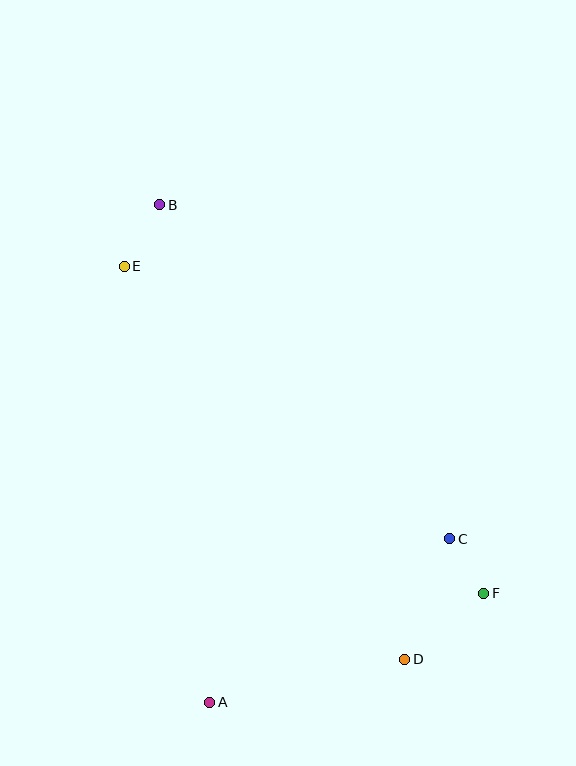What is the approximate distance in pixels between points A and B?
The distance between A and B is approximately 500 pixels.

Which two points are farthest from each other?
Points B and D are farthest from each other.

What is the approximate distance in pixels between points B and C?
The distance between B and C is approximately 442 pixels.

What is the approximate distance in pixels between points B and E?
The distance between B and E is approximately 71 pixels.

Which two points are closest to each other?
Points C and F are closest to each other.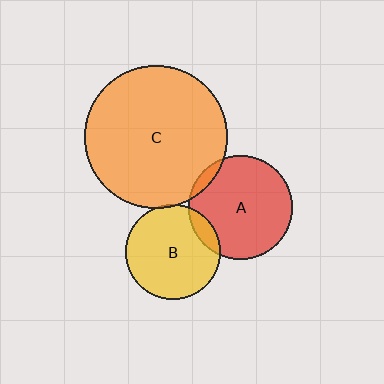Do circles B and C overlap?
Yes.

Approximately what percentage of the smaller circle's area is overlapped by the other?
Approximately 5%.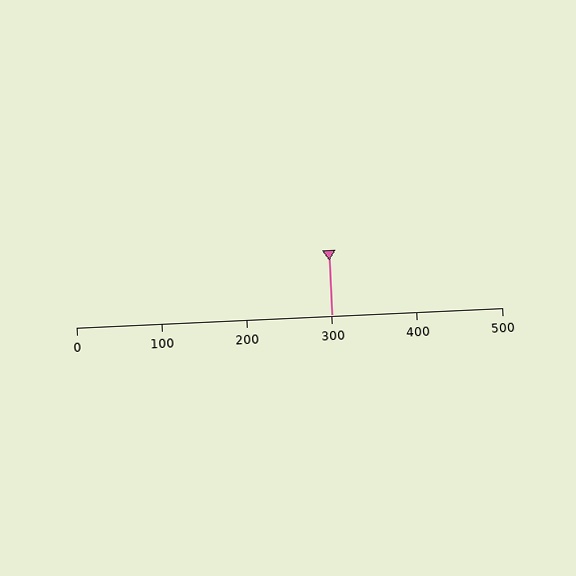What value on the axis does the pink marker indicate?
The marker indicates approximately 300.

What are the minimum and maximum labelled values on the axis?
The axis runs from 0 to 500.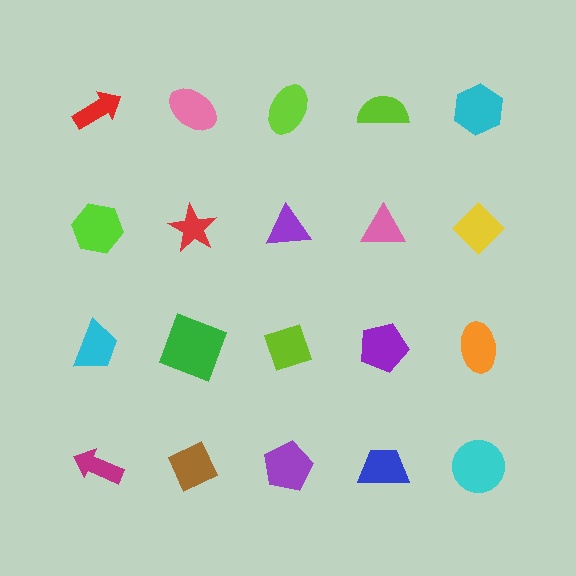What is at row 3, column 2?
A green square.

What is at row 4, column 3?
A purple pentagon.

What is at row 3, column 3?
A lime diamond.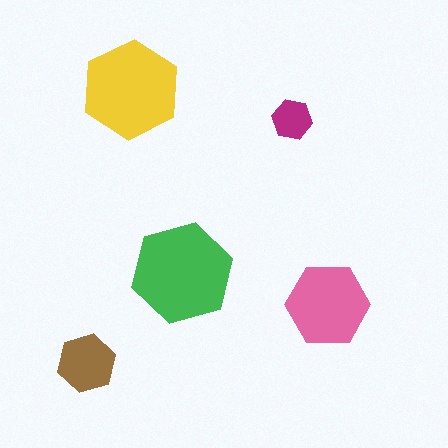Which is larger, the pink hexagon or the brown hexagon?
The pink one.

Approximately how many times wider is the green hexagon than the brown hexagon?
About 1.5 times wider.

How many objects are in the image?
There are 5 objects in the image.